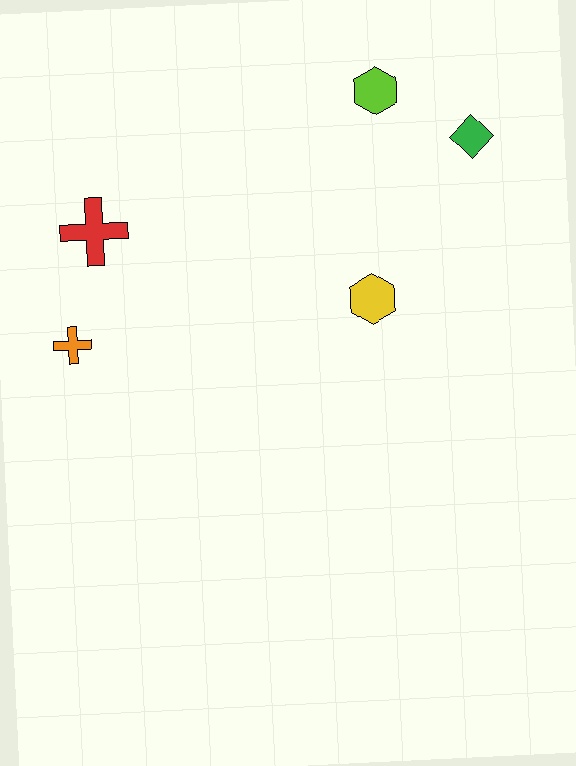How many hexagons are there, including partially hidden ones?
There are 2 hexagons.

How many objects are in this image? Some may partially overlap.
There are 5 objects.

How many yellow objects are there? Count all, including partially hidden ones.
There is 1 yellow object.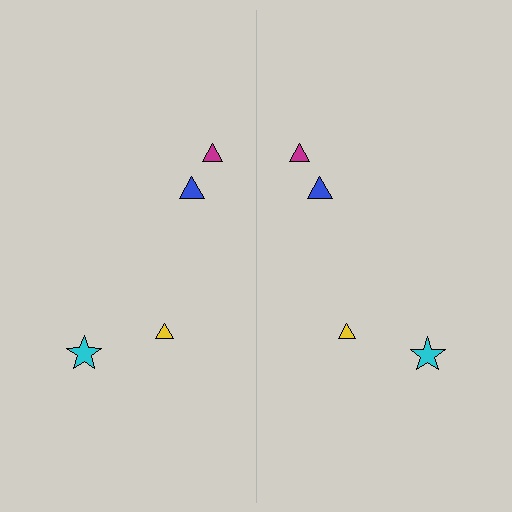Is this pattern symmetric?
Yes, this pattern has bilateral (reflection) symmetry.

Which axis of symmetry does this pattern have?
The pattern has a vertical axis of symmetry running through the center of the image.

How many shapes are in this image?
There are 8 shapes in this image.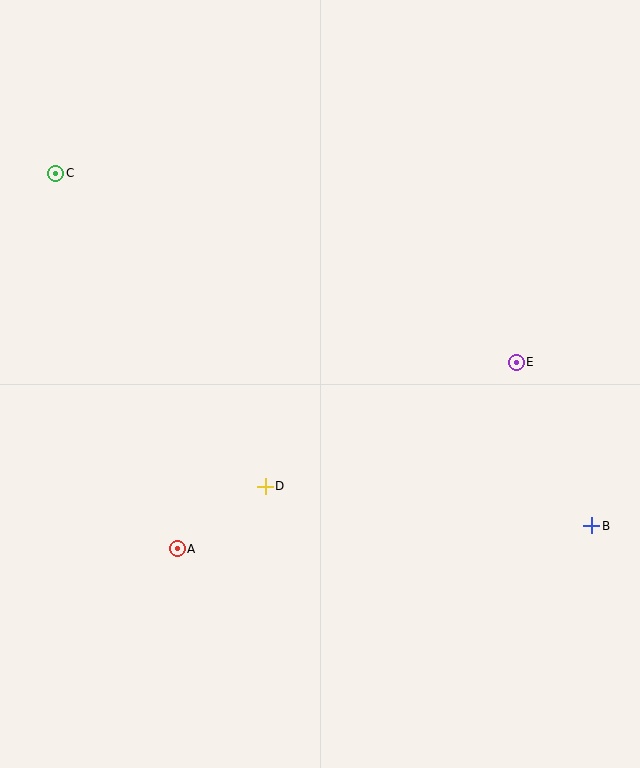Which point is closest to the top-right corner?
Point E is closest to the top-right corner.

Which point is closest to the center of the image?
Point D at (265, 486) is closest to the center.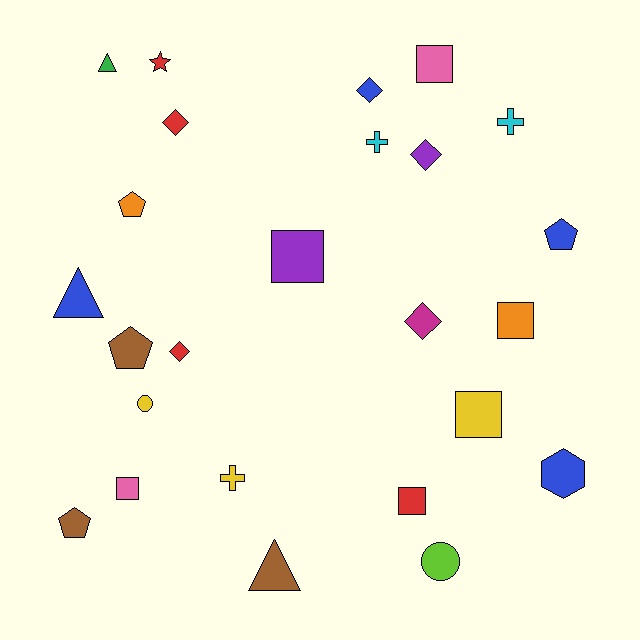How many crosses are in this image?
There are 3 crosses.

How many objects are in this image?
There are 25 objects.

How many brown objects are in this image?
There are 3 brown objects.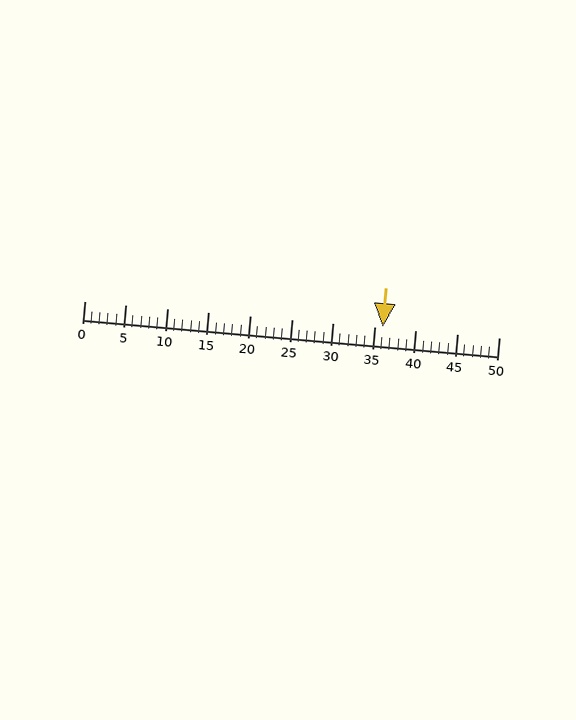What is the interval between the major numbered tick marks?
The major tick marks are spaced 5 units apart.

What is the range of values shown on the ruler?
The ruler shows values from 0 to 50.